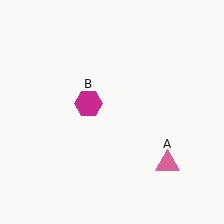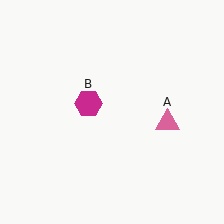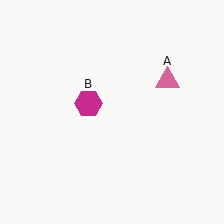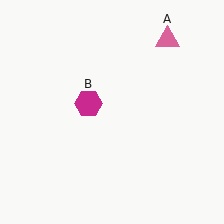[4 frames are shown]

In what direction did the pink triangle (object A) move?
The pink triangle (object A) moved up.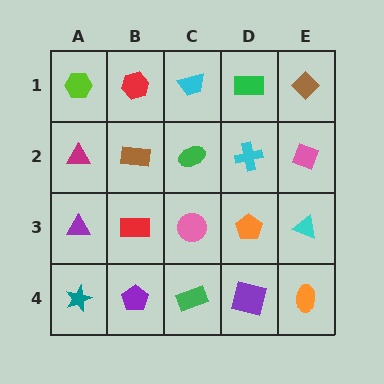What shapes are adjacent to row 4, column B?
A red rectangle (row 3, column B), a teal star (row 4, column A), a green rectangle (row 4, column C).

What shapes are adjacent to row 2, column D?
A green rectangle (row 1, column D), an orange pentagon (row 3, column D), a green ellipse (row 2, column C), a pink diamond (row 2, column E).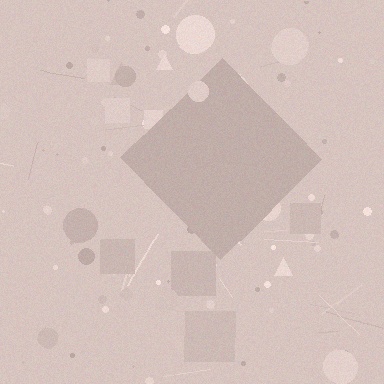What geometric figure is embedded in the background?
A diamond is embedded in the background.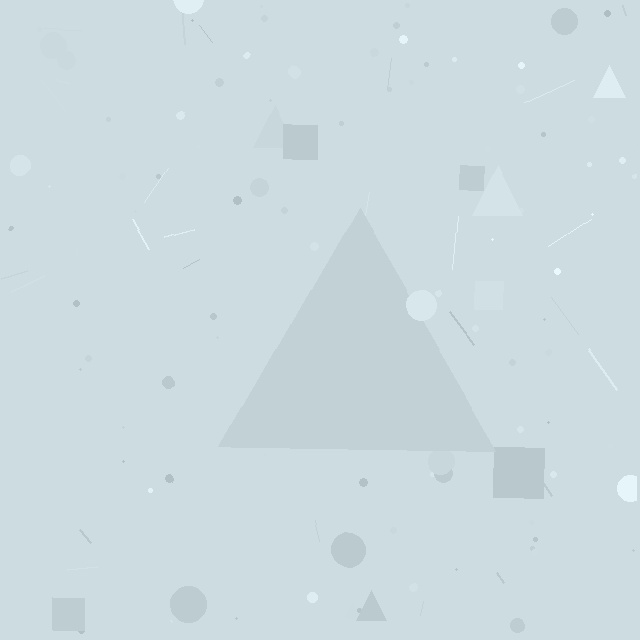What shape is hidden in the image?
A triangle is hidden in the image.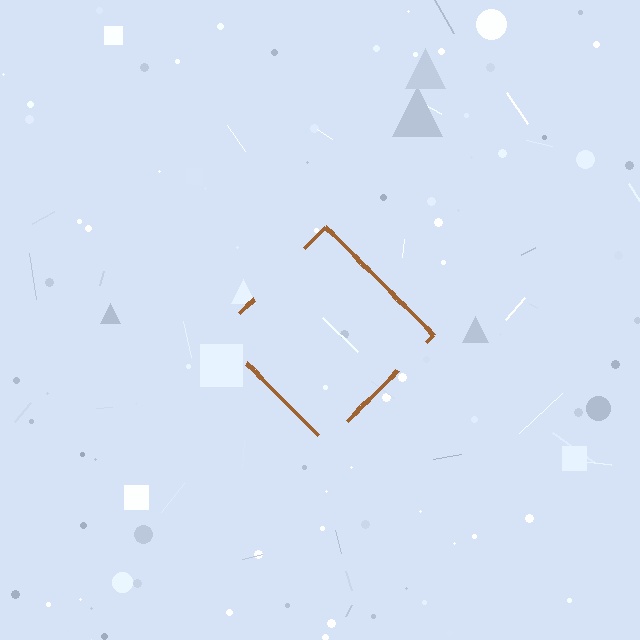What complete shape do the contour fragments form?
The contour fragments form a diamond.